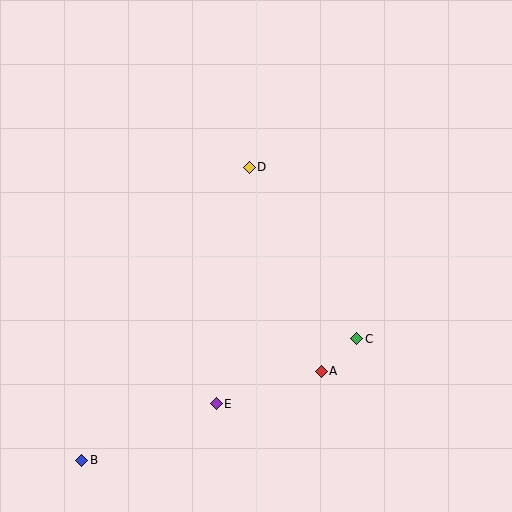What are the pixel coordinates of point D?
Point D is at (249, 167).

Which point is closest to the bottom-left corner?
Point B is closest to the bottom-left corner.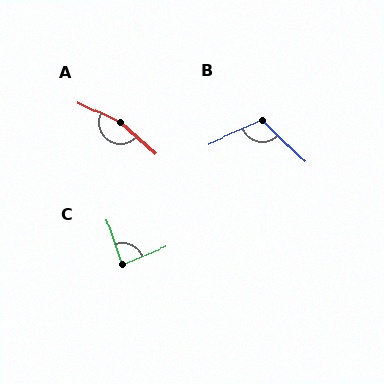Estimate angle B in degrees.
Approximately 111 degrees.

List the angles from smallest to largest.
C (86°), B (111°), A (165°).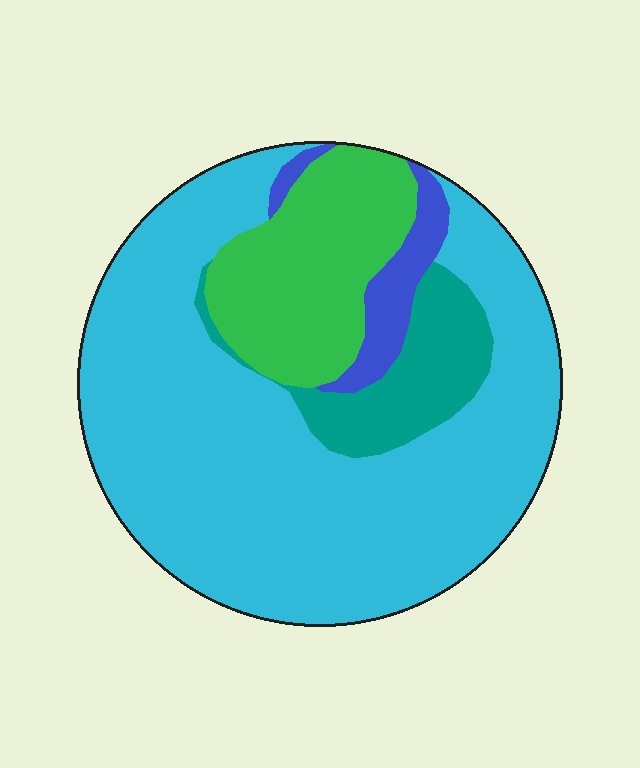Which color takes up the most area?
Cyan, at roughly 65%.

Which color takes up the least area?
Blue, at roughly 5%.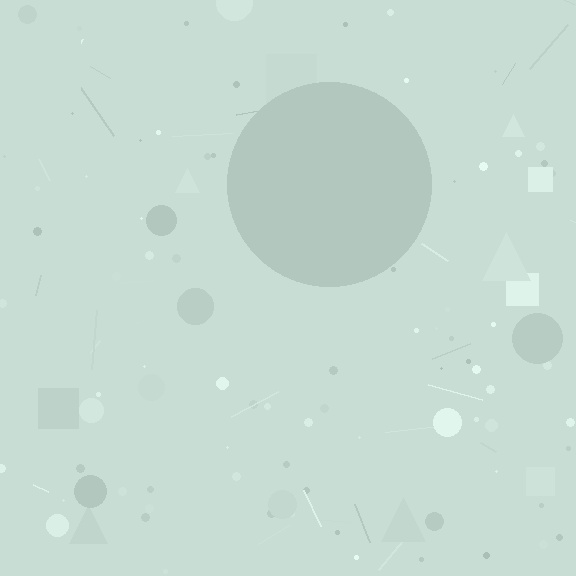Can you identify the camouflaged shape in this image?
The camouflaged shape is a circle.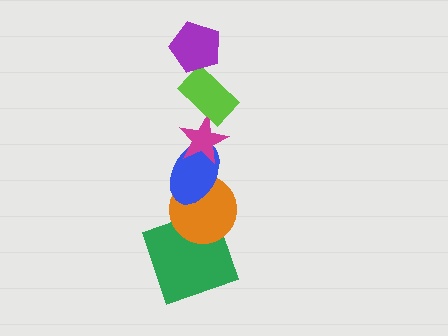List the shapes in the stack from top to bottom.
From top to bottom: the purple pentagon, the lime rectangle, the magenta star, the blue ellipse, the orange circle, the green square.